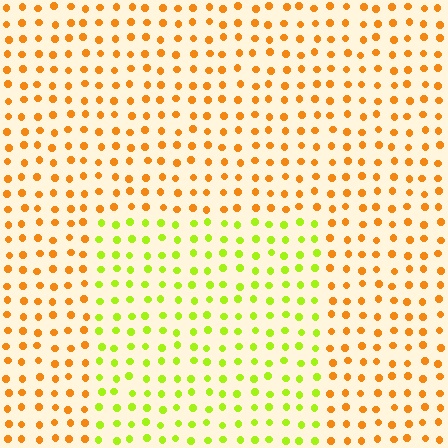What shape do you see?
I see a rectangle.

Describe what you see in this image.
The image is filled with small orange elements in a uniform arrangement. A rectangle-shaped region is visible where the elements are tinted to a slightly different hue, forming a subtle color boundary.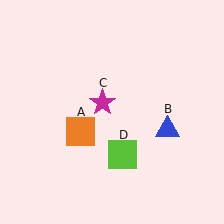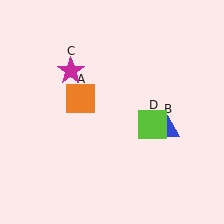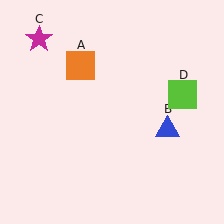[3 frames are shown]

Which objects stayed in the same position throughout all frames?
Blue triangle (object B) remained stationary.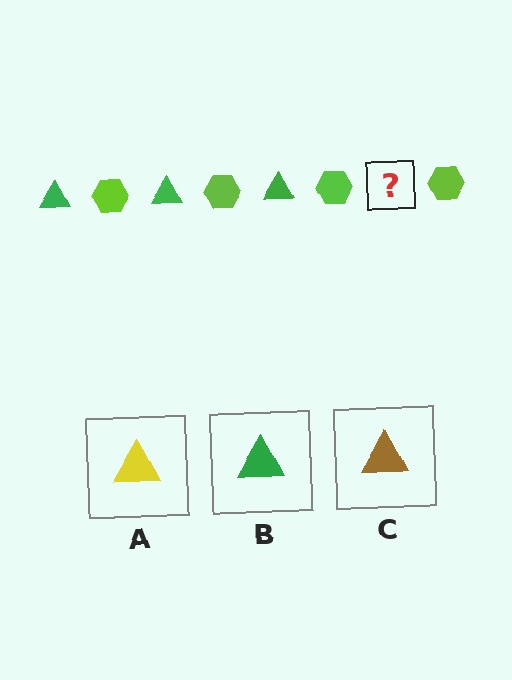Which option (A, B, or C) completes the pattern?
B.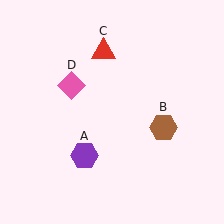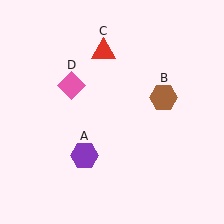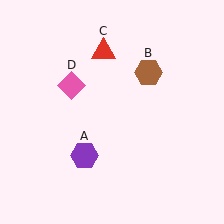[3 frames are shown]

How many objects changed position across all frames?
1 object changed position: brown hexagon (object B).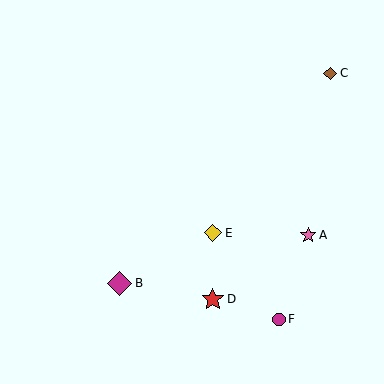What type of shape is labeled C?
Shape C is a brown diamond.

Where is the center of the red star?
The center of the red star is at (213, 299).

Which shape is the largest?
The magenta diamond (labeled B) is the largest.